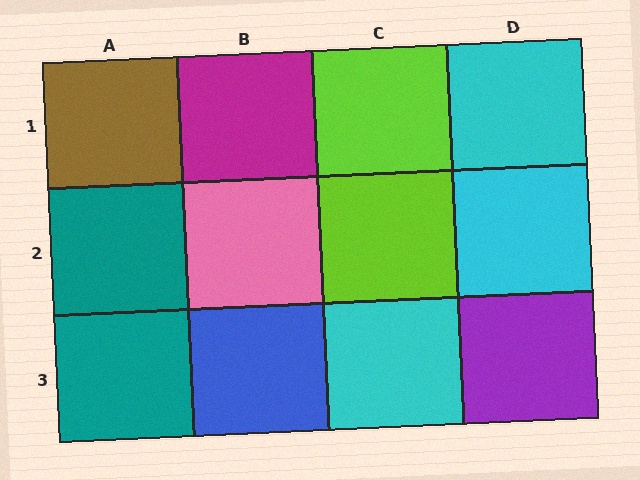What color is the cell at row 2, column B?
Pink.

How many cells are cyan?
3 cells are cyan.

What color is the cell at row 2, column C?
Lime.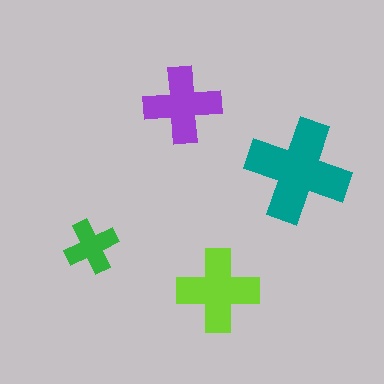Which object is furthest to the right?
The teal cross is rightmost.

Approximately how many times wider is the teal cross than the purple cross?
About 1.5 times wider.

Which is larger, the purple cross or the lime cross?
The lime one.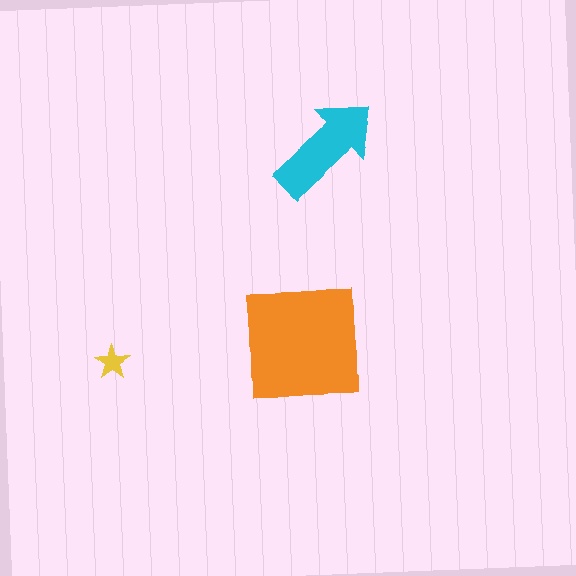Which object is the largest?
The orange square.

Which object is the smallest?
The yellow star.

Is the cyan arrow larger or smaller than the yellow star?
Larger.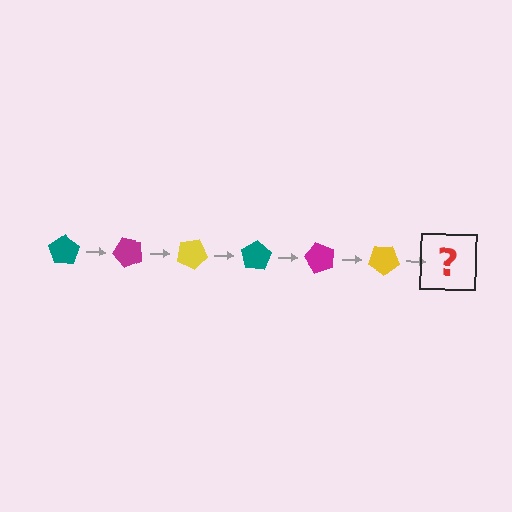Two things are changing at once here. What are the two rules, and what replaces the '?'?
The two rules are that it rotates 50 degrees each step and the color cycles through teal, magenta, and yellow. The '?' should be a teal pentagon, rotated 300 degrees from the start.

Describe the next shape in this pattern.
It should be a teal pentagon, rotated 300 degrees from the start.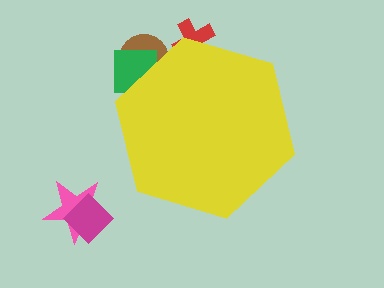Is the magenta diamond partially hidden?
No, the magenta diamond is fully visible.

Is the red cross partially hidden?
Yes, the red cross is partially hidden behind the yellow hexagon.